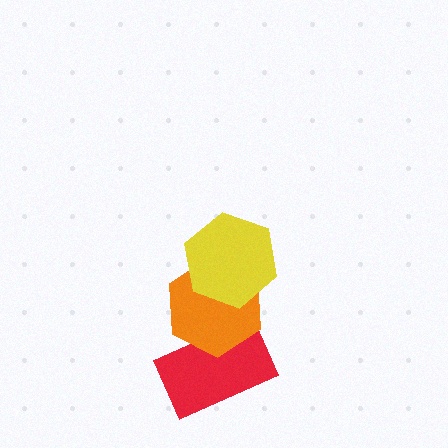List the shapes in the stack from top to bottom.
From top to bottom: the yellow hexagon, the orange hexagon, the red rectangle.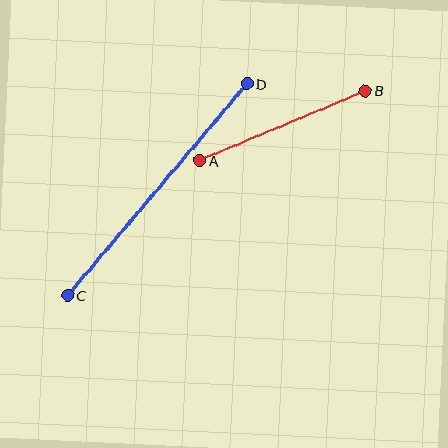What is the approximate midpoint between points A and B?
The midpoint is at approximately (282, 126) pixels.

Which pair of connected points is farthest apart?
Points C and D are farthest apart.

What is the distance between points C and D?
The distance is approximately 277 pixels.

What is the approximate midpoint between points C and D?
The midpoint is at approximately (157, 189) pixels.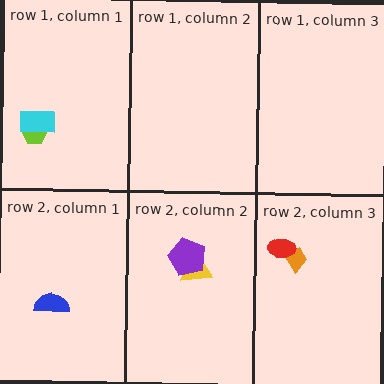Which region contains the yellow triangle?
The row 2, column 2 region.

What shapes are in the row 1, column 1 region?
The lime hexagon, the cyan rectangle.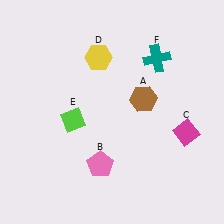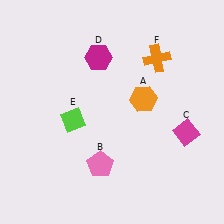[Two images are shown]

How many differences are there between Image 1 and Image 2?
There are 3 differences between the two images.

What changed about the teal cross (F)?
In Image 1, F is teal. In Image 2, it changed to orange.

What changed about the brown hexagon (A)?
In Image 1, A is brown. In Image 2, it changed to orange.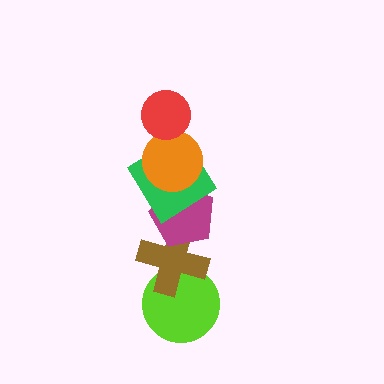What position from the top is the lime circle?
The lime circle is 6th from the top.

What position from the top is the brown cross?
The brown cross is 5th from the top.